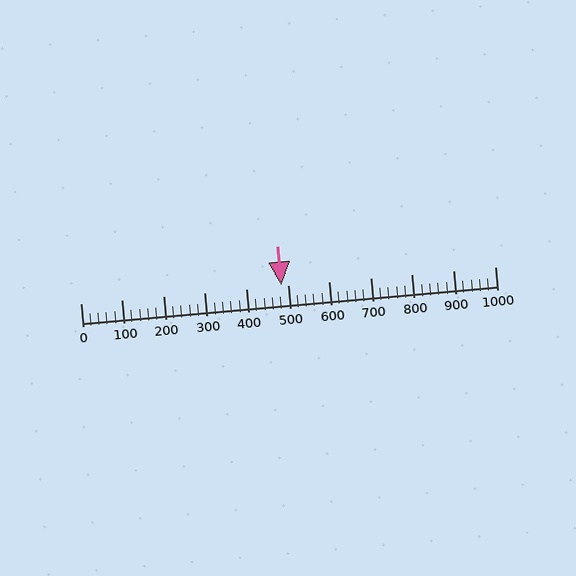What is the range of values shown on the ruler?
The ruler shows values from 0 to 1000.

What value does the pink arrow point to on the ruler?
The pink arrow points to approximately 485.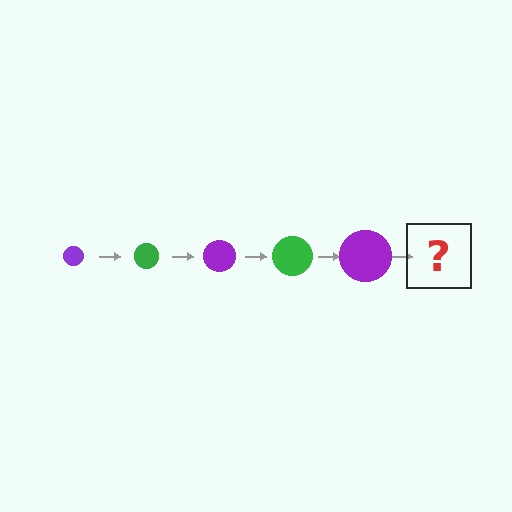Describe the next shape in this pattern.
It should be a green circle, larger than the previous one.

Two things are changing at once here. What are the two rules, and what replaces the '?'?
The two rules are that the circle grows larger each step and the color cycles through purple and green. The '?' should be a green circle, larger than the previous one.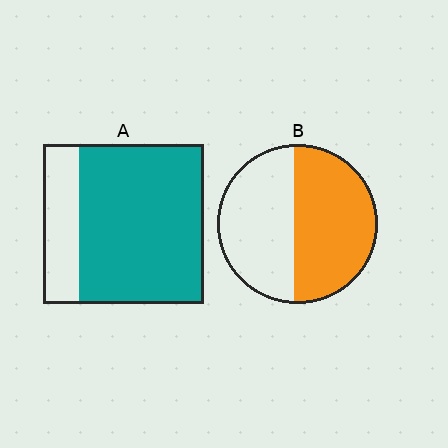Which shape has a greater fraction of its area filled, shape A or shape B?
Shape A.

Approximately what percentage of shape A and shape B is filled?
A is approximately 80% and B is approximately 55%.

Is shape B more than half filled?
Roughly half.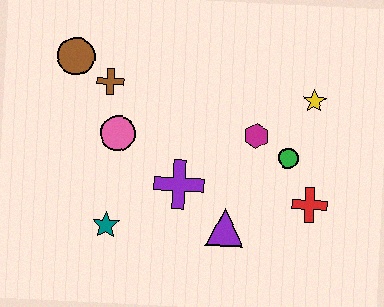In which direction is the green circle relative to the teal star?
The green circle is to the right of the teal star.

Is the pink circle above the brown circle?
No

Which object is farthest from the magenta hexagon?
The brown circle is farthest from the magenta hexagon.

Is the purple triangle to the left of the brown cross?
No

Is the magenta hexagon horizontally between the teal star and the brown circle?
No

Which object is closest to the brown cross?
The brown circle is closest to the brown cross.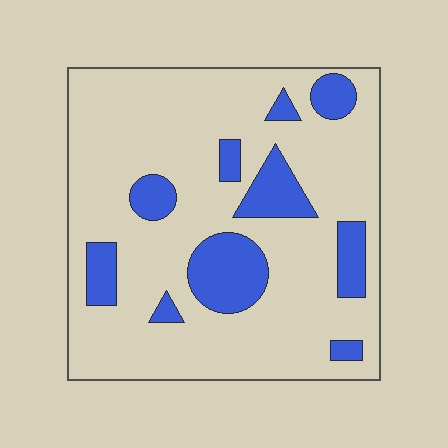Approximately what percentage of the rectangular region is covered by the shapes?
Approximately 20%.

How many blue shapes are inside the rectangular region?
10.